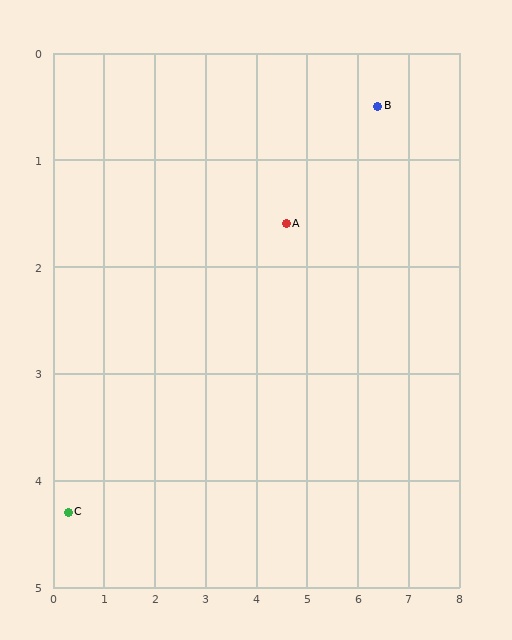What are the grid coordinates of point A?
Point A is at approximately (4.6, 1.6).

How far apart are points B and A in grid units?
Points B and A are about 2.1 grid units apart.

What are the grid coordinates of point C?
Point C is at approximately (0.3, 4.3).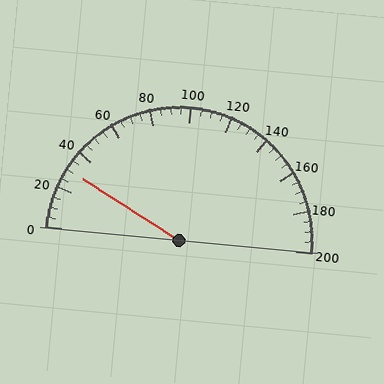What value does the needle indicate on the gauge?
The needle indicates approximately 30.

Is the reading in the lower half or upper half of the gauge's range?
The reading is in the lower half of the range (0 to 200).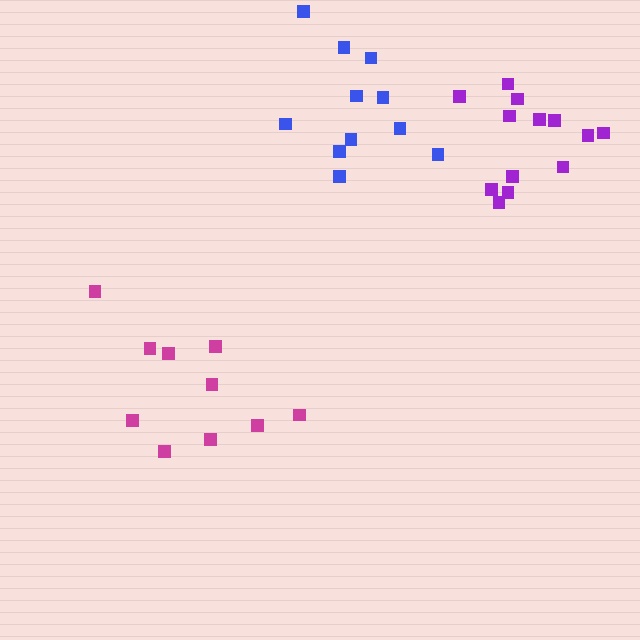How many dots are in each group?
Group 1: 13 dots, Group 2: 10 dots, Group 3: 11 dots (34 total).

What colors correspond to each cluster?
The clusters are colored: purple, magenta, blue.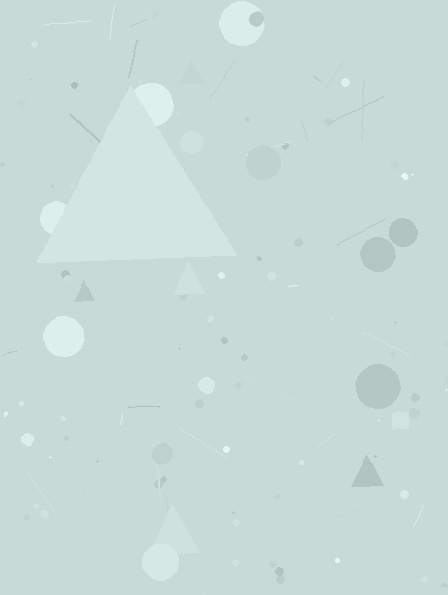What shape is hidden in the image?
A triangle is hidden in the image.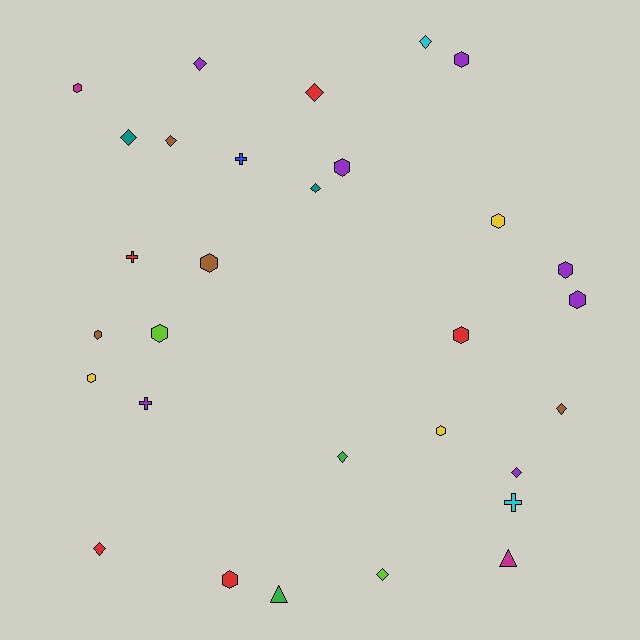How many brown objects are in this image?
There are 4 brown objects.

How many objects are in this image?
There are 30 objects.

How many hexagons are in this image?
There are 13 hexagons.